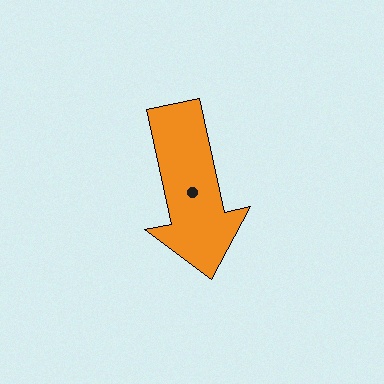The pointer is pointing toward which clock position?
Roughly 6 o'clock.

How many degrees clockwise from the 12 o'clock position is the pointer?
Approximately 168 degrees.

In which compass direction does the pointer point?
South.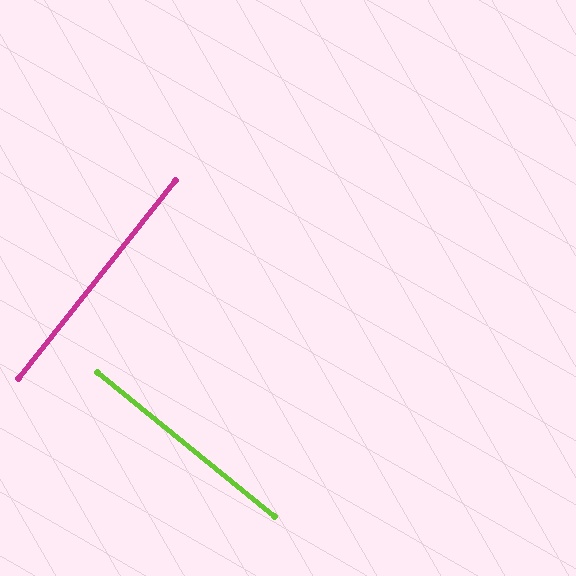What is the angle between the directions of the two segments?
Approximately 89 degrees.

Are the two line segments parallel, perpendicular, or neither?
Perpendicular — they meet at approximately 89°.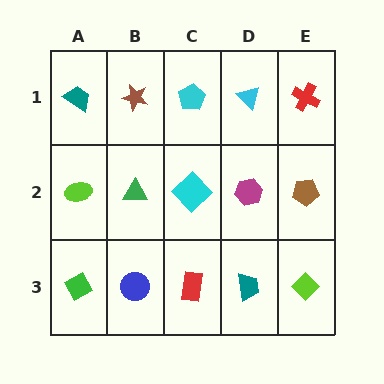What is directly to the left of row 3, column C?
A blue circle.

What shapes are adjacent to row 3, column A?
A lime ellipse (row 2, column A), a blue circle (row 3, column B).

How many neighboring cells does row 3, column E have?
2.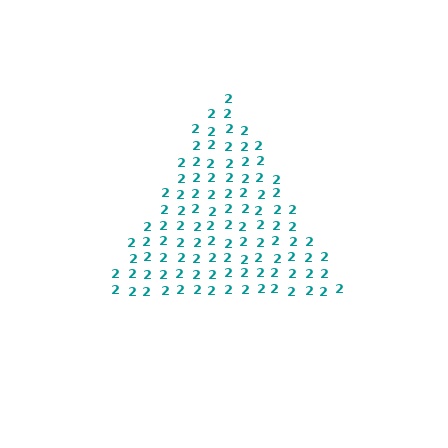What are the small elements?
The small elements are digit 2's.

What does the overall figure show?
The overall figure shows a triangle.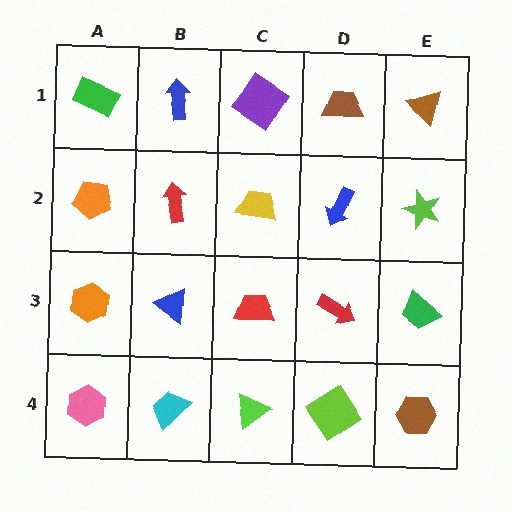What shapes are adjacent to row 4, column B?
A blue triangle (row 3, column B), a pink hexagon (row 4, column A), a lime triangle (row 4, column C).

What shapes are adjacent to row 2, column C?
A purple diamond (row 1, column C), a red trapezoid (row 3, column C), a red arrow (row 2, column B), a blue arrow (row 2, column D).